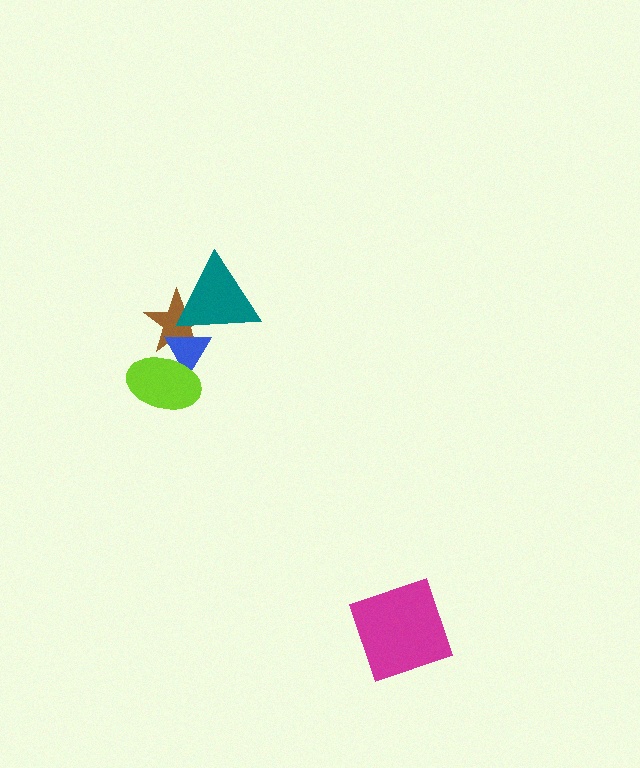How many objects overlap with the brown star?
3 objects overlap with the brown star.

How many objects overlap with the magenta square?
0 objects overlap with the magenta square.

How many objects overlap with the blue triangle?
3 objects overlap with the blue triangle.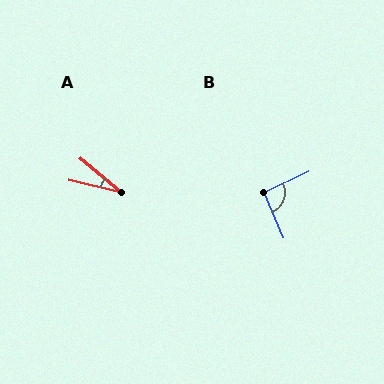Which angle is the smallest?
A, at approximately 26 degrees.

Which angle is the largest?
B, at approximately 92 degrees.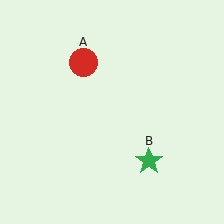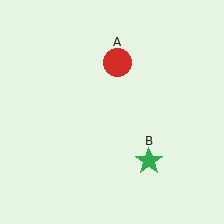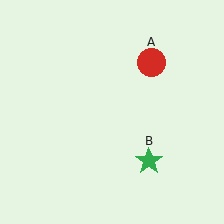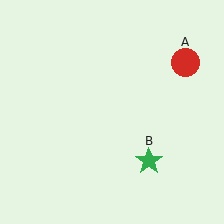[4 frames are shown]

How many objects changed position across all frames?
1 object changed position: red circle (object A).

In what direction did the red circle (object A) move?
The red circle (object A) moved right.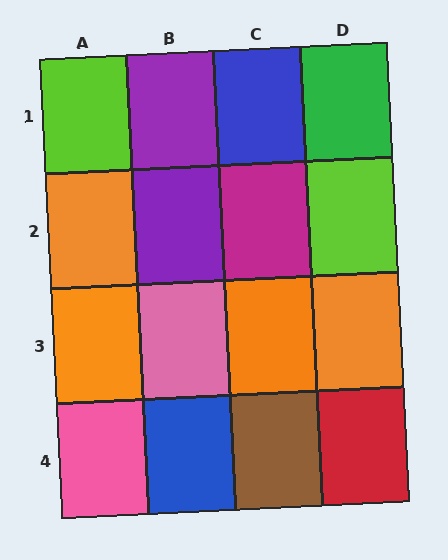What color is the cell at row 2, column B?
Purple.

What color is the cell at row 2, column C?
Magenta.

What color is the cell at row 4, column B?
Blue.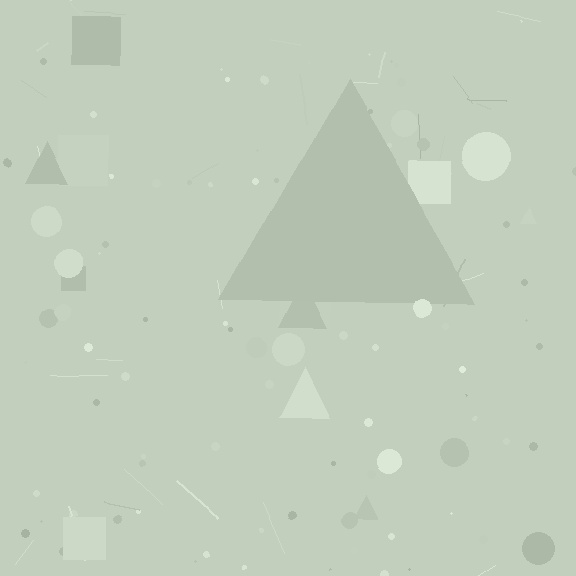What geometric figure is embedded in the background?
A triangle is embedded in the background.